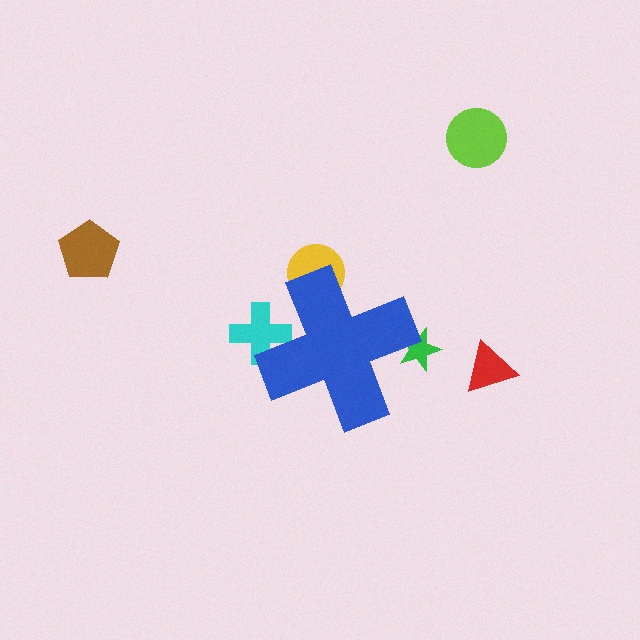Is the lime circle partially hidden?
No, the lime circle is fully visible.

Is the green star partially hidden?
Yes, the green star is partially hidden behind the blue cross.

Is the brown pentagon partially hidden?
No, the brown pentagon is fully visible.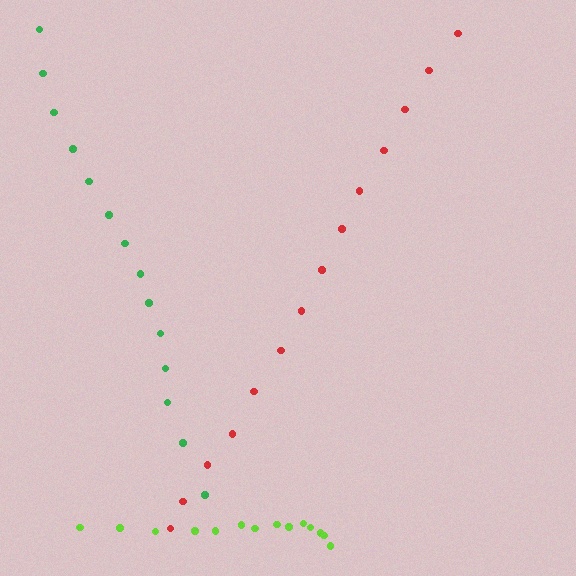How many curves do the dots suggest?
There are 3 distinct paths.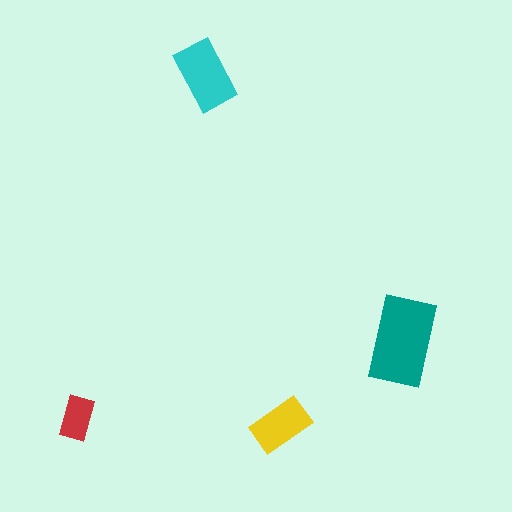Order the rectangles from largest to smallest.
the teal one, the cyan one, the yellow one, the red one.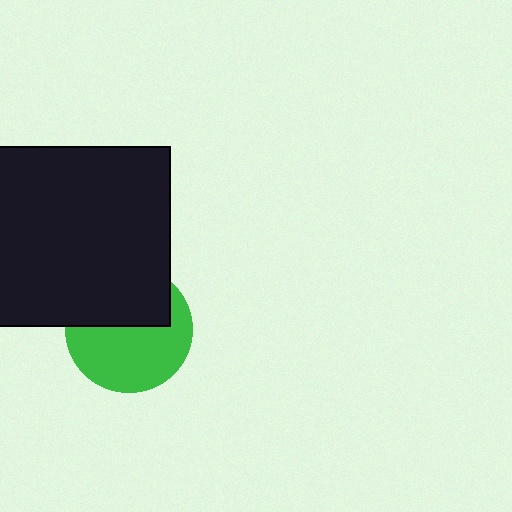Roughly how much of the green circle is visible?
About half of it is visible (roughly 57%).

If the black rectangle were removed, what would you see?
You would see the complete green circle.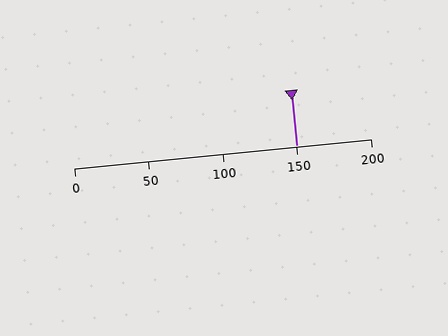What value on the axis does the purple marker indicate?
The marker indicates approximately 150.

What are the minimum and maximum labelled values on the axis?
The axis runs from 0 to 200.